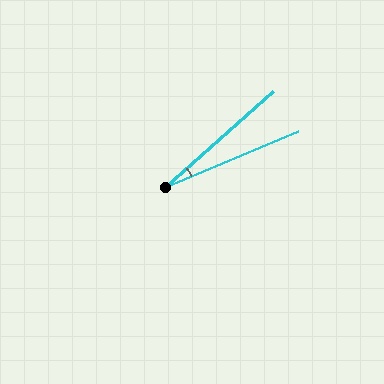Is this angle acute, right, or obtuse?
It is acute.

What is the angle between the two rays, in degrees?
Approximately 19 degrees.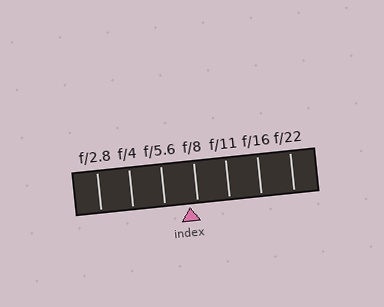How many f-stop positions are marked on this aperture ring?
There are 7 f-stop positions marked.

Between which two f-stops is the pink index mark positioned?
The index mark is between f/5.6 and f/8.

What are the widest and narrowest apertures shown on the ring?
The widest aperture shown is f/2.8 and the narrowest is f/22.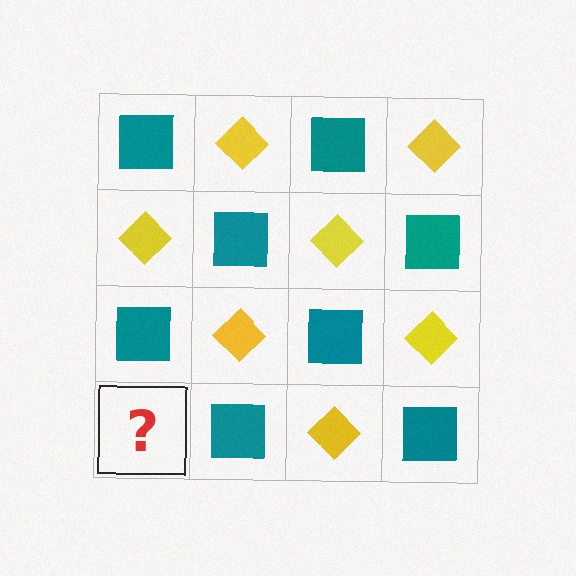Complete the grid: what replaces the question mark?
The question mark should be replaced with a yellow diamond.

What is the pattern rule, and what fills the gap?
The rule is that it alternates teal square and yellow diamond in a checkerboard pattern. The gap should be filled with a yellow diamond.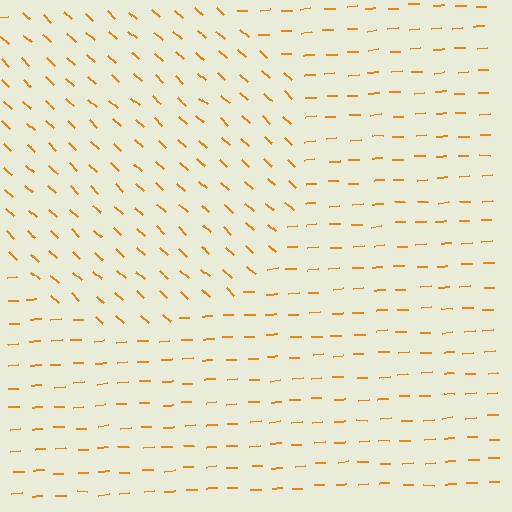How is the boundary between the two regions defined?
The boundary is defined purely by a change in line orientation (approximately 45 degrees difference). All lines are the same color and thickness.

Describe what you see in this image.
The image is filled with small orange line segments. A circle region in the image has lines oriented differently from the surrounding lines, creating a visible texture boundary.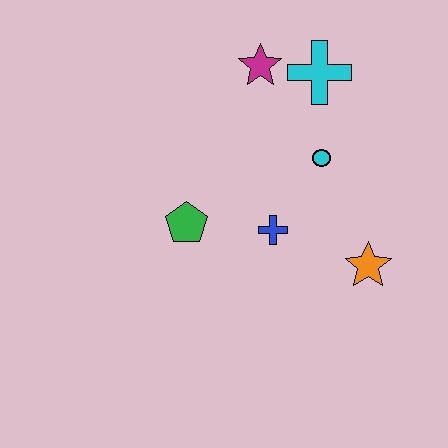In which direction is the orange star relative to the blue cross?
The orange star is to the right of the blue cross.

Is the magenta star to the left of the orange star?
Yes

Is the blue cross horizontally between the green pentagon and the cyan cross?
Yes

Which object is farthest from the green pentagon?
The cyan cross is farthest from the green pentagon.